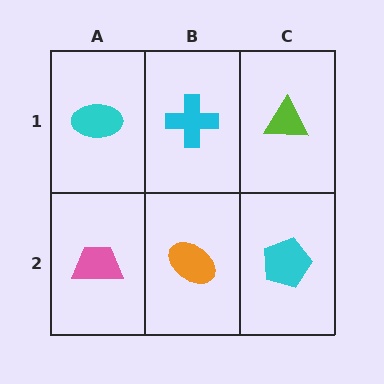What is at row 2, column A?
A pink trapezoid.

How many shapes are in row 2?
3 shapes.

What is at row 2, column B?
An orange ellipse.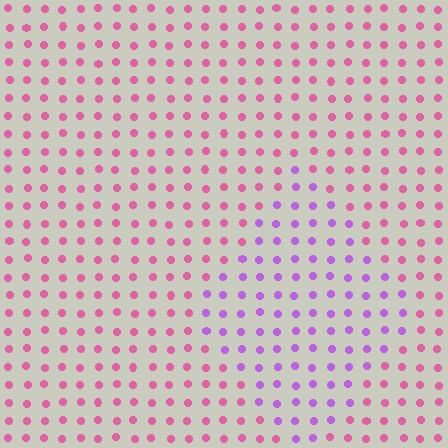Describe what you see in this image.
The image is filled with small pink elements in a uniform arrangement. A diamond-shaped region is visible where the elements are tinted to a slightly different hue, forming a subtle color boundary.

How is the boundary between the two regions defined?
The boundary is defined purely by a slight shift in hue (about 47 degrees). Spacing, size, and orientation are identical on both sides.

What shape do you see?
I see a diamond.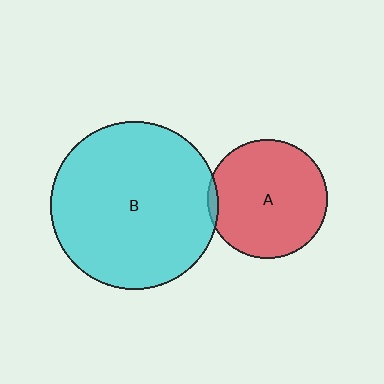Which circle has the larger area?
Circle B (cyan).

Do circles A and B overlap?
Yes.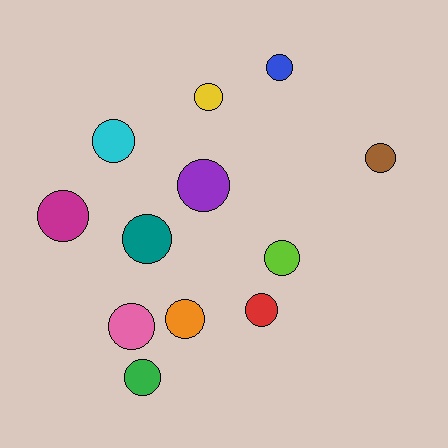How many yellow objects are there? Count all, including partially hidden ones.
There is 1 yellow object.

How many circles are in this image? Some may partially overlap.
There are 12 circles.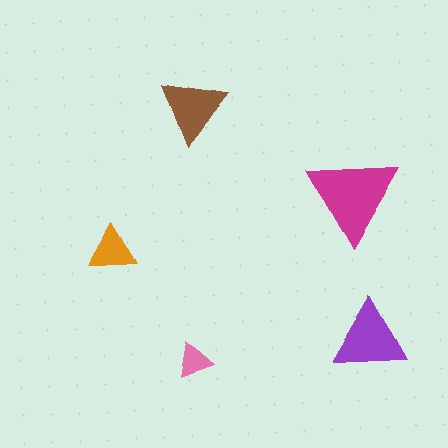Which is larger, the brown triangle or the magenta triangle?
The magenta one.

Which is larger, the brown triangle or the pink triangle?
The brown one.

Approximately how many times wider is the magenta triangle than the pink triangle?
About 2.5 times wider.